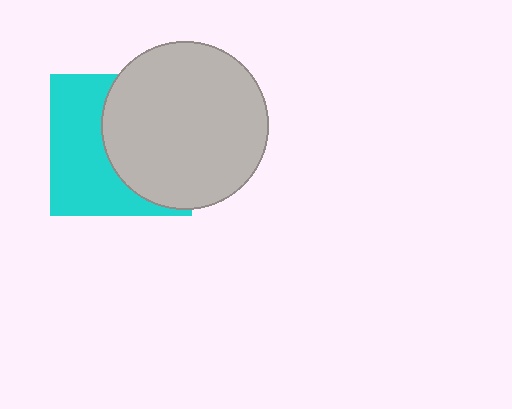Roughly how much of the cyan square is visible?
About half of it is visible (roughly 48%).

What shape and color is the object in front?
The object in front is a light gray circle.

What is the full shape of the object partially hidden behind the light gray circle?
The partially hidden object is a cyan square.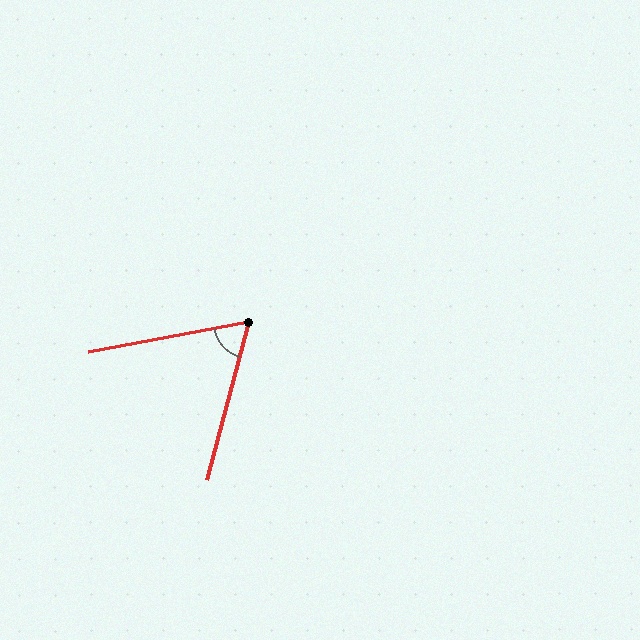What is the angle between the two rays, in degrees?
Approximately 64 degrees.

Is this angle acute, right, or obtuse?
It is acute.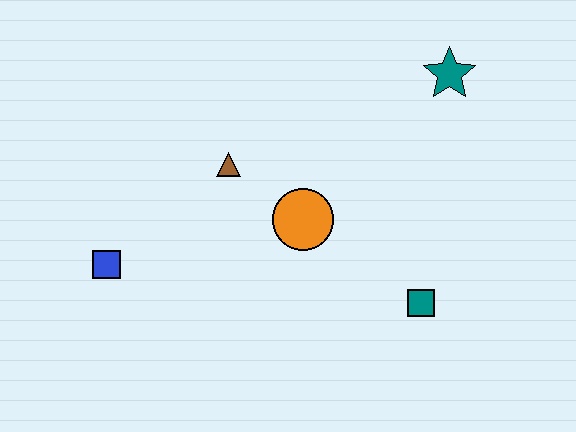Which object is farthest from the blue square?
The teal star is farthest from the blue square.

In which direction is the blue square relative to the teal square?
The blue square is to the left of the teal square.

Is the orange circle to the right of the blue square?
Yes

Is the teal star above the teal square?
Yes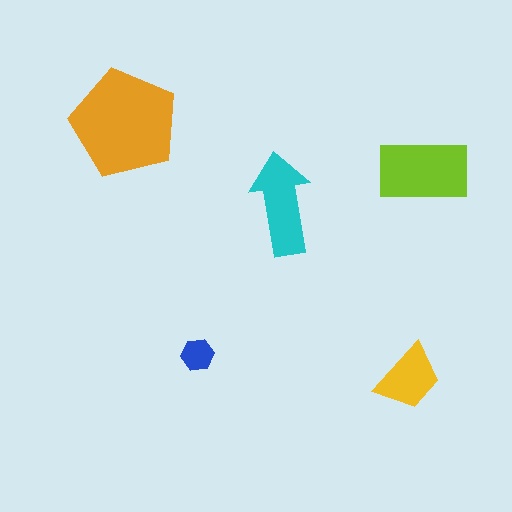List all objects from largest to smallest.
The orange pentagon, the lime rectangle, the cyan arrow, the yellow trapezoid, the blue hexagon.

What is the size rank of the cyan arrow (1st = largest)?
3rd.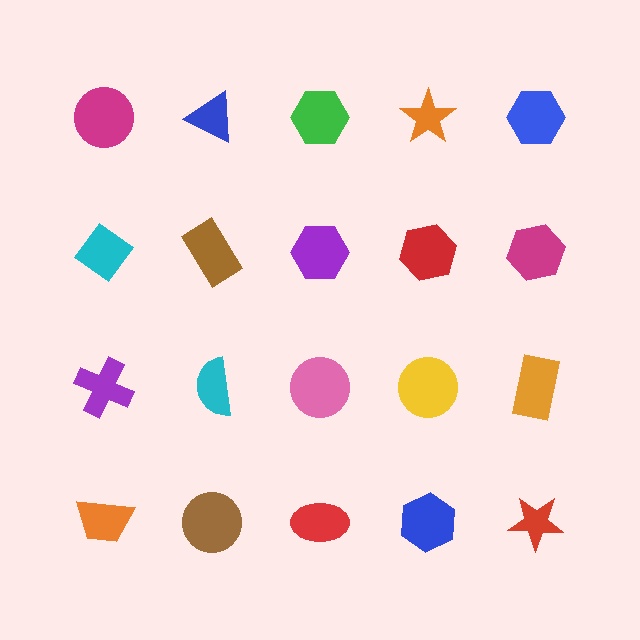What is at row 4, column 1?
An orange trapezoid.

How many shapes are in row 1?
5 shapes.